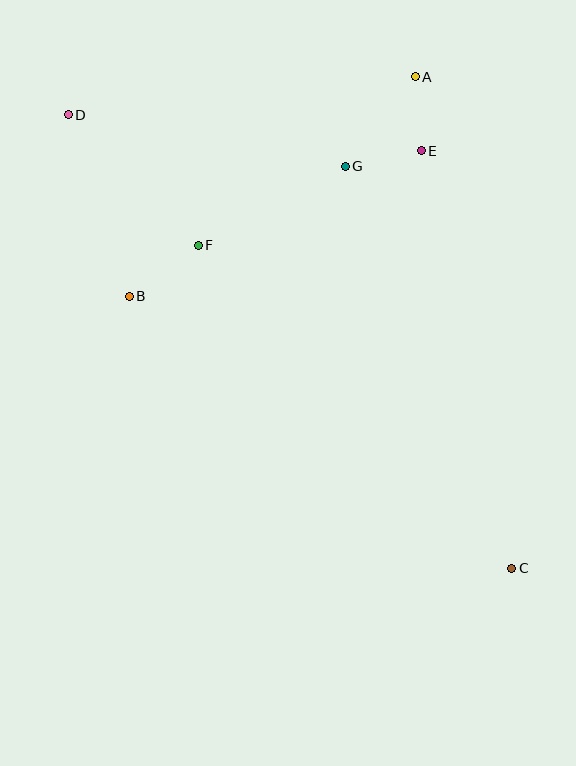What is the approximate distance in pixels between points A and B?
The distance between A and B is approximately 361 pixels.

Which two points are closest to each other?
Points A and E are closest to each other.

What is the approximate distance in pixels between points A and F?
The distance between A and F is approximately 275 pixels.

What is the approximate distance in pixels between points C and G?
The distance between C and G is approximately 435 pixels.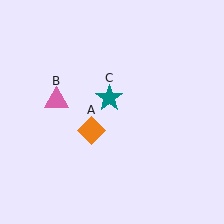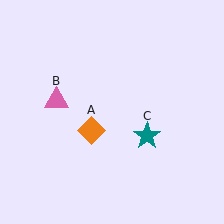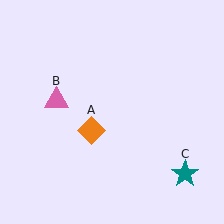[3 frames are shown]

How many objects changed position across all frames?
1 object changed position: teal star (object C).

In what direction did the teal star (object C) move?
The teal star (object C) moved down and to the right.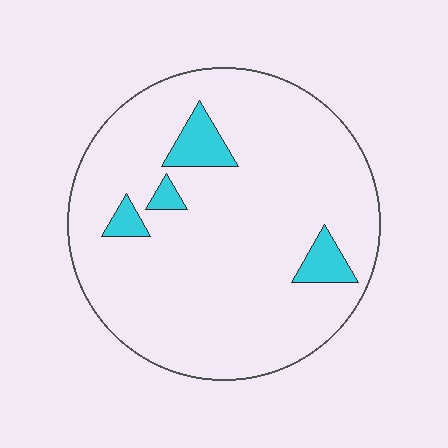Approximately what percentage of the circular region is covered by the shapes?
Approximately 10%.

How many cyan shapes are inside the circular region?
4.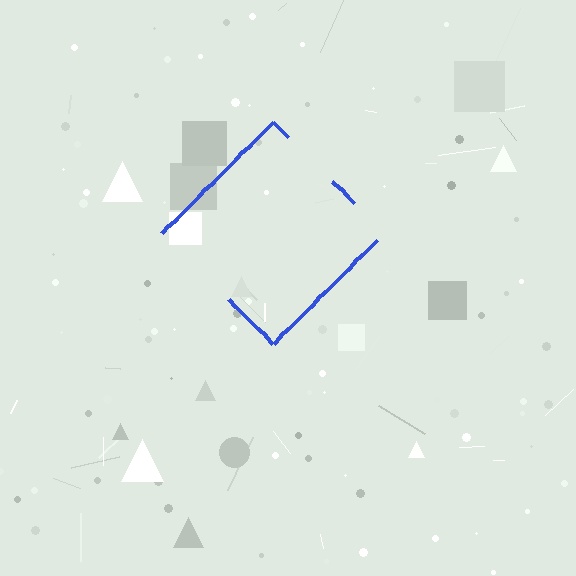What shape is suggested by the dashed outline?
The dashed outline suggests a diamond.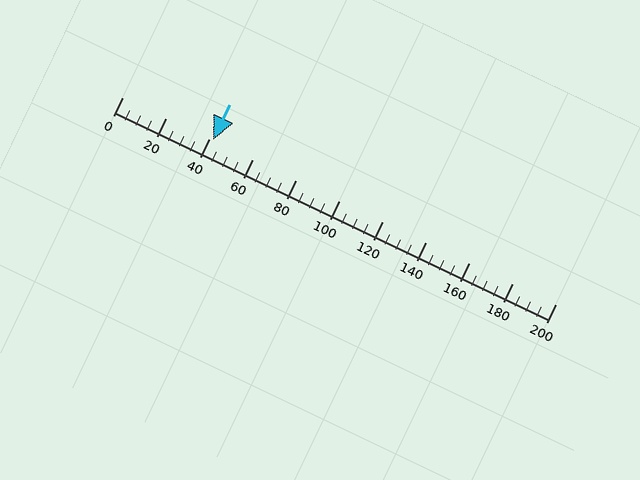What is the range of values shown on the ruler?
The ruler shows values from 0 to 200.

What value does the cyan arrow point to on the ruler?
The cyan arrow points to approximately 42.